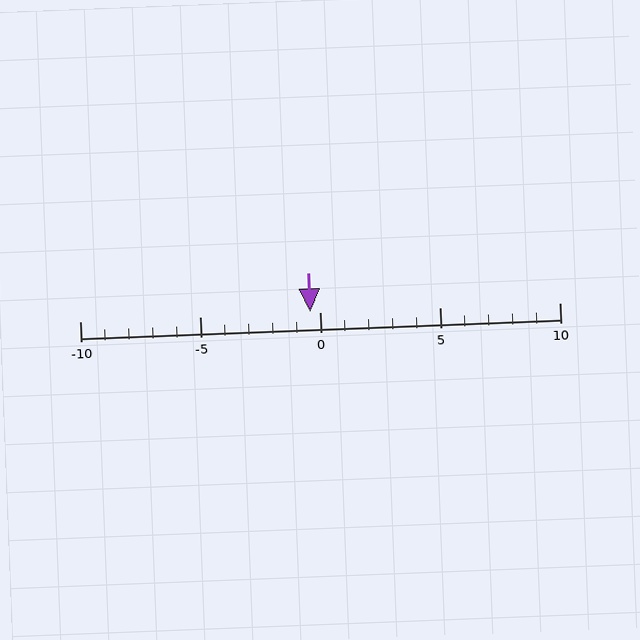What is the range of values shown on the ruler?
The ruler shows values from -10 to 10.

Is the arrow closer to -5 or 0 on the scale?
The arrow is closer to 0.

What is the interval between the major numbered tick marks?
The major tick marks are spaced 5 units apart.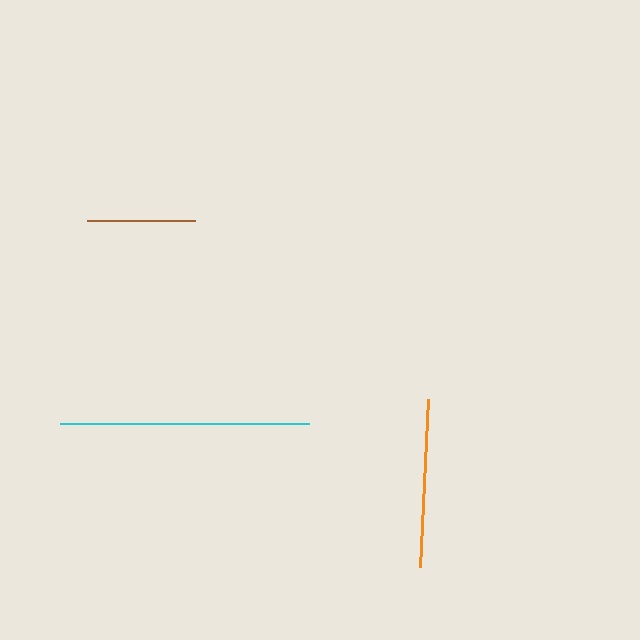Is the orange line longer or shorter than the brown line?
The orange line is longer than the brown line.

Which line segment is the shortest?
The brown line is the shortest at approximately 108 pixels.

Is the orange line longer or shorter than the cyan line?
The cyan line is longer than the orange line.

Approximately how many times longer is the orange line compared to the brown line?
The orange line is approximately 1.6 times the length of the brown line.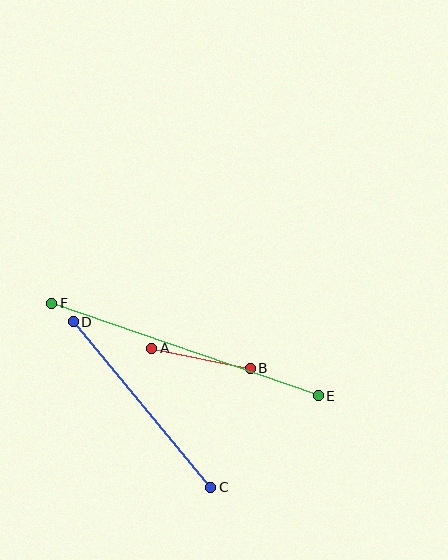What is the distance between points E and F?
The distance is approximately 282 pixels.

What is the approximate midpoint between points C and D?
The midpoint is at approximately (142, 404) pixels.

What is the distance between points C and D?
The distance is approximately 215 pixels.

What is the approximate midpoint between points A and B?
The midpoint is at approximately (201, 358) pixels.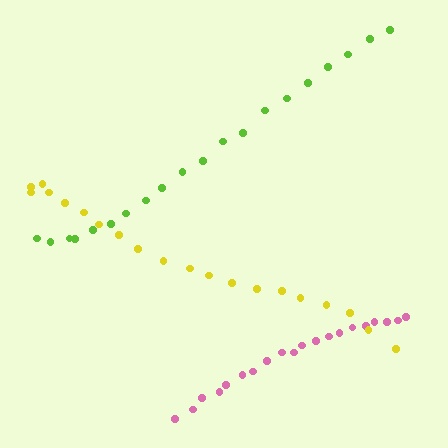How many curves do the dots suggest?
There are 3 distinct paths.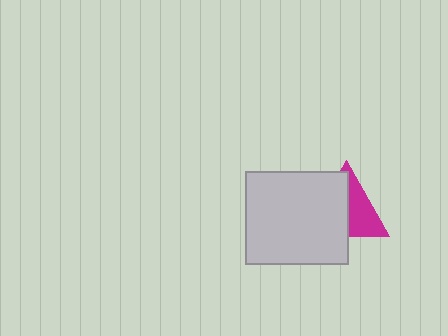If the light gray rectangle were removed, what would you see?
You would see the complete magenta triangle.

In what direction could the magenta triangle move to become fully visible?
The magenta triangle could move right. That would shift it out from behind the light gray rectangle entirely.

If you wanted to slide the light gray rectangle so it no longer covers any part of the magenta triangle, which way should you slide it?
Slide it left — that is the most direct way to separate the two shapes.